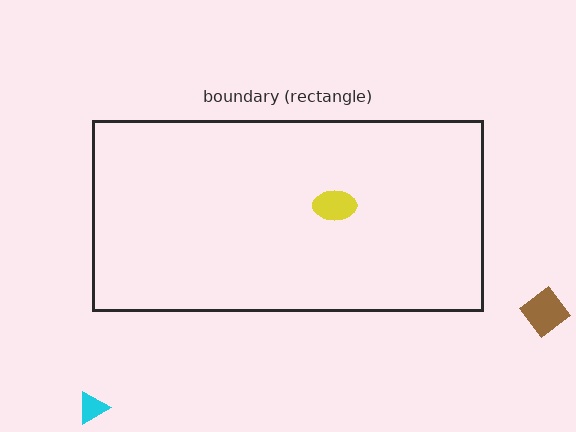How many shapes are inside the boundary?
1 inside, 2 outside.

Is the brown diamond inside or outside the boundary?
Outside.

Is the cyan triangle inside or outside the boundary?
Outside.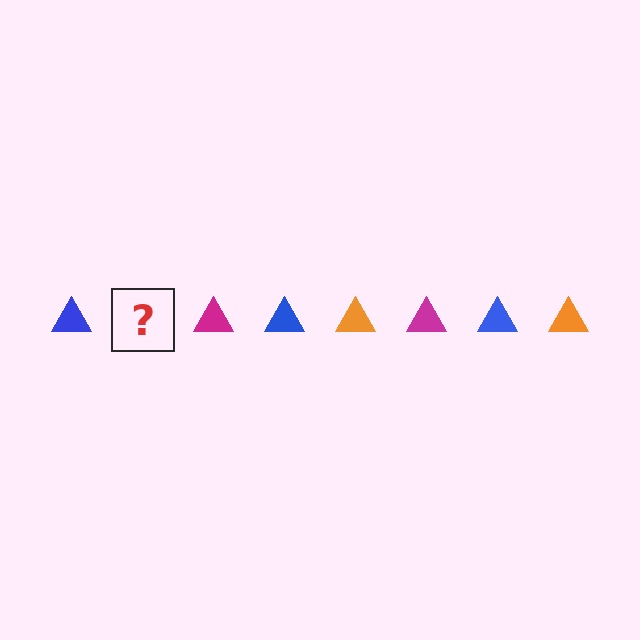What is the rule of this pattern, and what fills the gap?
The rule is that the pattern cycles through blue, orange, magenta triangles. The gap should be filled with an orange triangle.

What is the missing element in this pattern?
The missing element is an orange triangle.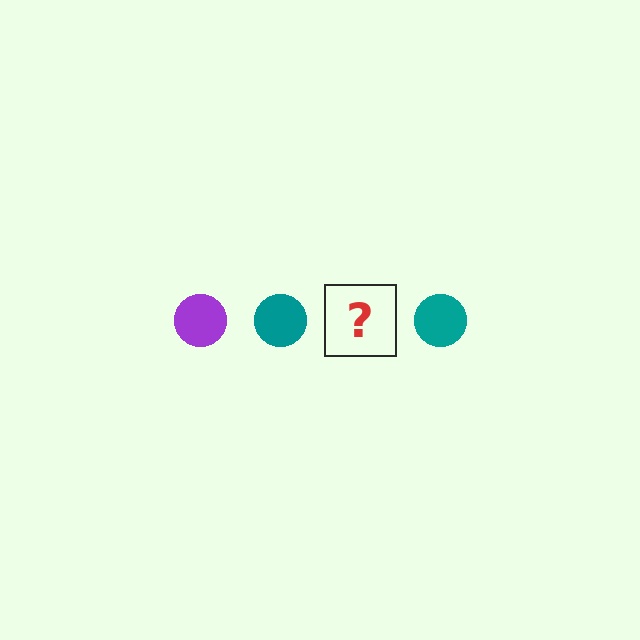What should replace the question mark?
The question mark should be replaced with a purple circle.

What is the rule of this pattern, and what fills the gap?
The rule is that the pattern cycles through purple, teal circles. The gap should be filled with a purple circle.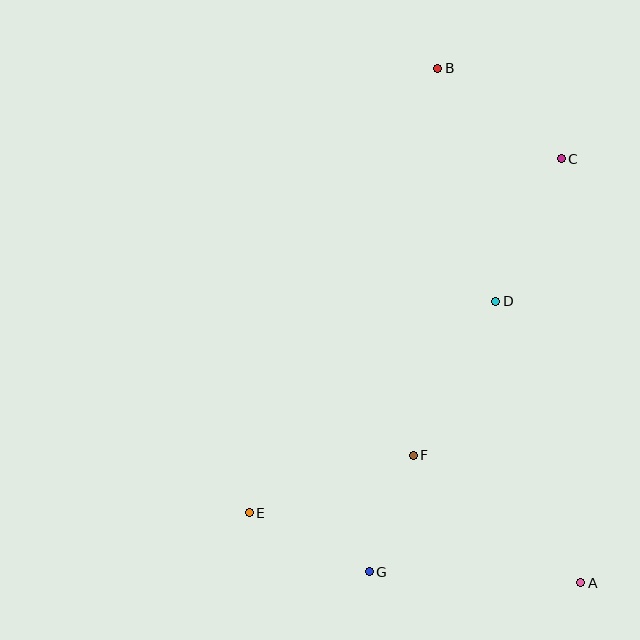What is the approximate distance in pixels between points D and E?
The distance between D and E is approximately 325 pixels.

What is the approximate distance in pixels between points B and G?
The distance between B and G is approximately 508 pixels.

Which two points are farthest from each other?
Points A and B are farthest from each other.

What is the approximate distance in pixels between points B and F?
The distance between B and F is approximately 388 pixels.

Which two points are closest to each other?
Points F and G are closest to each other.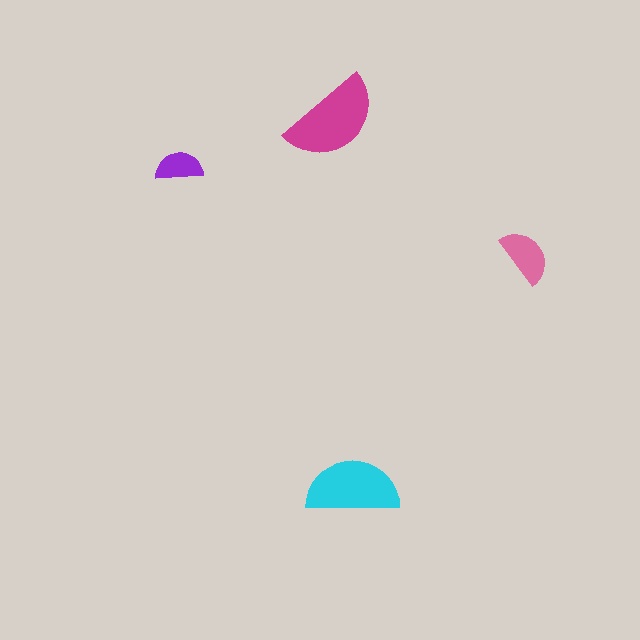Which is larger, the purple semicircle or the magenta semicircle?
The magenta one.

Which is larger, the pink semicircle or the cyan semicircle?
The cyan one.